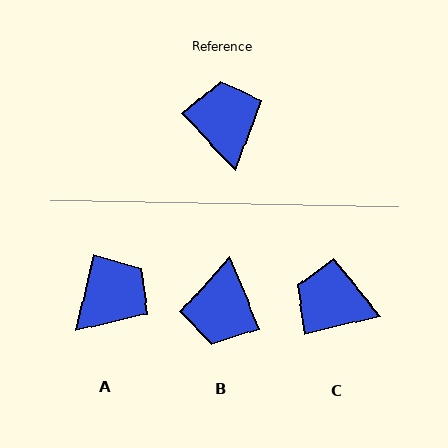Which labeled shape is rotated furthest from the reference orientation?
B, about 159 degrees away.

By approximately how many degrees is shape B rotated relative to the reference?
Approximately 159 degrees counter-clockwise.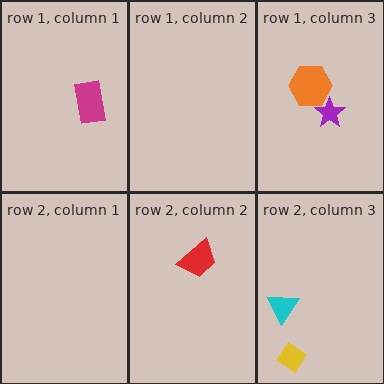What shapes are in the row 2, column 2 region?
The red trapezoid.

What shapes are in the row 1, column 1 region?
The magenta rectangle.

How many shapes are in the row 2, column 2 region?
1.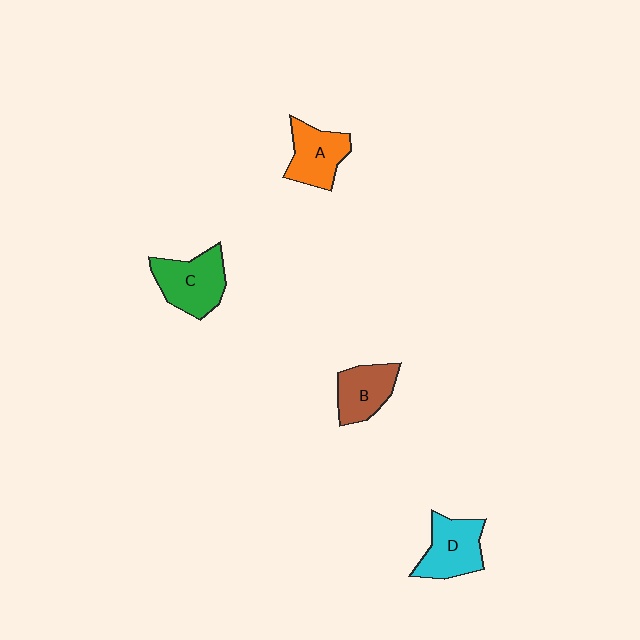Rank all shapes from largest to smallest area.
From largest to smallest: C (green), D (cyan), A (orange), B (brown).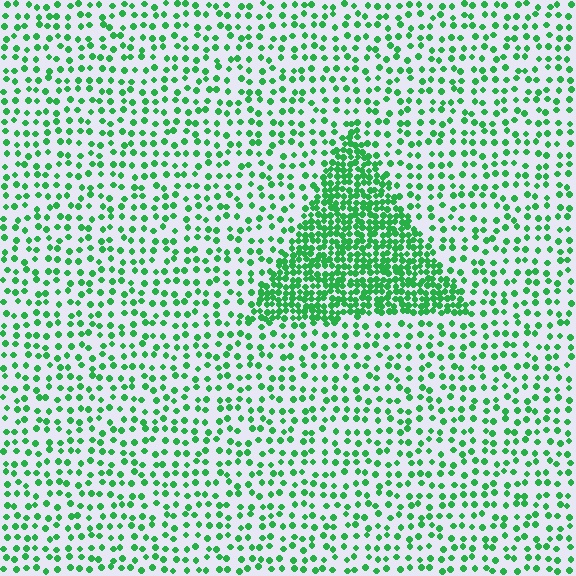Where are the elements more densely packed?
The elements are more densely packed inside the triangle boundary.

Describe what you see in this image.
The image contains small green elements arranged at two different densities. A triangle-shaped region is visible where the elements are more densely packed than the surrounding area.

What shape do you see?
I see a triangle.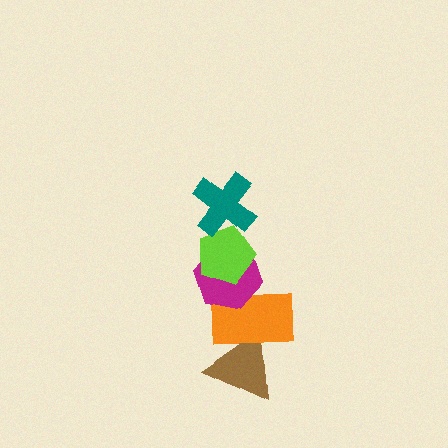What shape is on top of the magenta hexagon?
The lime pentagon is on top of the magenta hexagon.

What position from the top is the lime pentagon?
The lime pentagon is 2nd from the top.